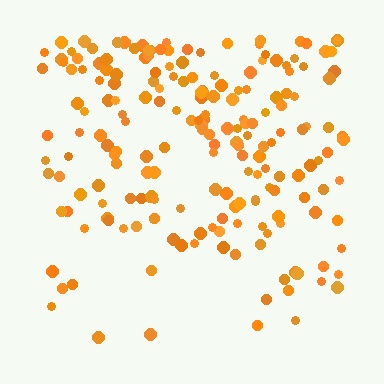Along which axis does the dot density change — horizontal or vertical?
Vertical.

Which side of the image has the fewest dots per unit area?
The bottom.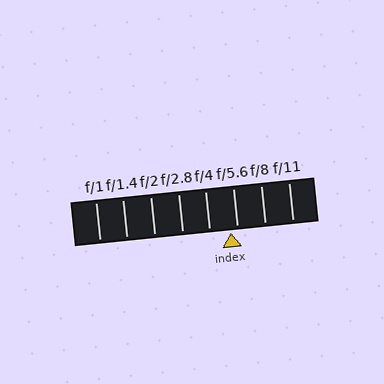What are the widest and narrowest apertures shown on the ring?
The widest aperture shown is f/1 and the narrowest is f/11.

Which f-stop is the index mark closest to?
The index mark is closest to f/5.6.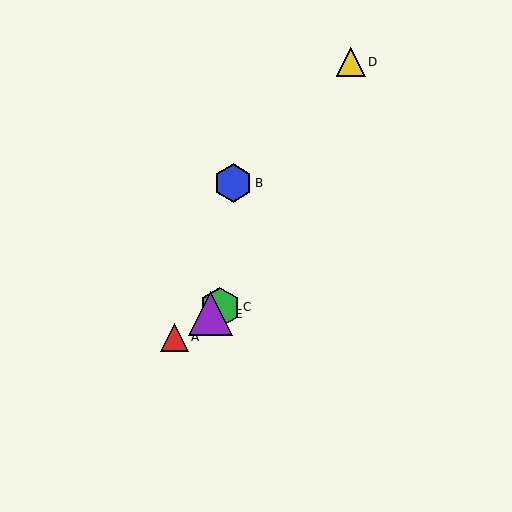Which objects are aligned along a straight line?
Objects A, C, E are aligned along a straight line.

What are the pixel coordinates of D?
Object D is at (351, 62).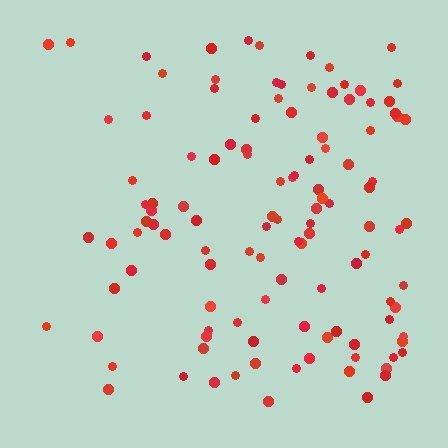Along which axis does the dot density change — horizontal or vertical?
Horizontal.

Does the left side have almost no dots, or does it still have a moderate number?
Still a moderate number, just noticeably fewer than the right.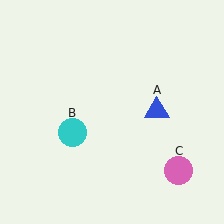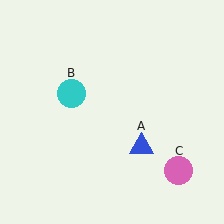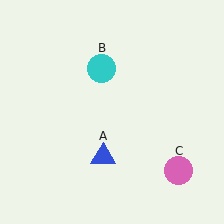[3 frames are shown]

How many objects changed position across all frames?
2 objects changed position: blue triangle (object A), cyan circle (object B).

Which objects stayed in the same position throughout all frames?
Pink circle (object C) remained stationary.